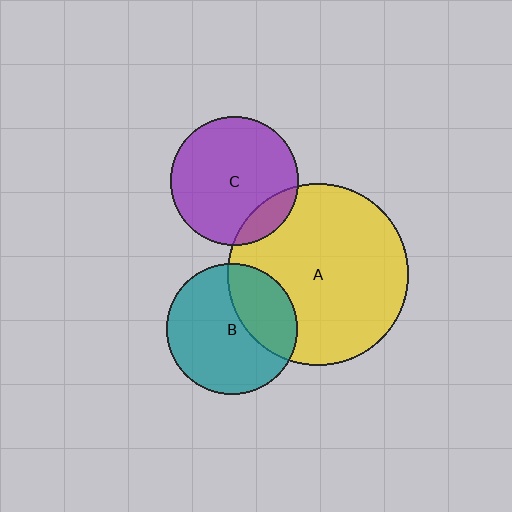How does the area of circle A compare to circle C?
Approximately 2.0 times.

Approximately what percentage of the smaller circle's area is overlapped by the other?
Approximately 30%.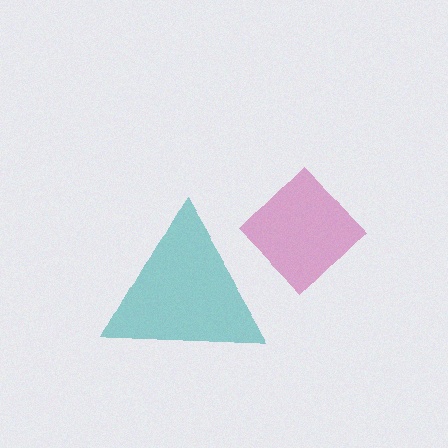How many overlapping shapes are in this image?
There are 2 overlapping shapes in the image.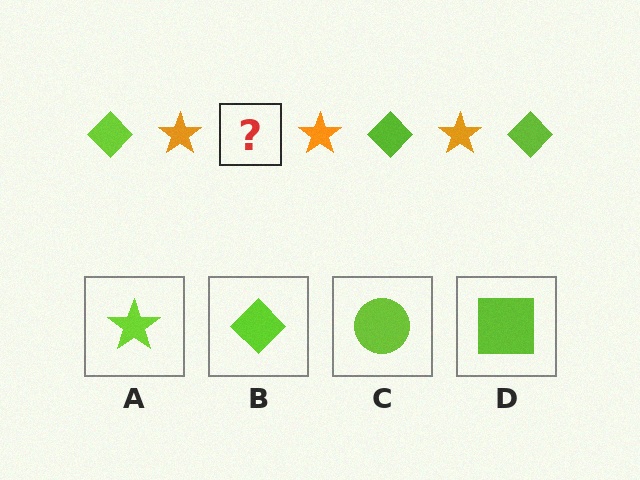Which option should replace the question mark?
Option B.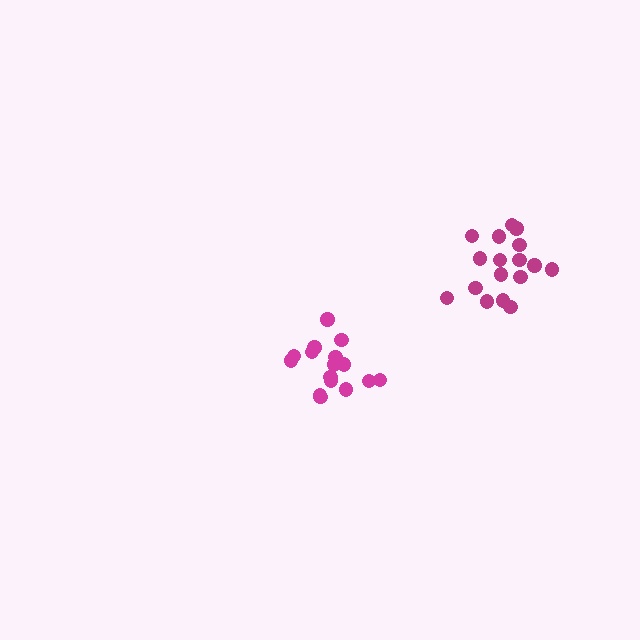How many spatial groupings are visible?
There are 2 spatial groupings.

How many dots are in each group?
Group 1: 16 dots, Group 2: 17 dots (33 total).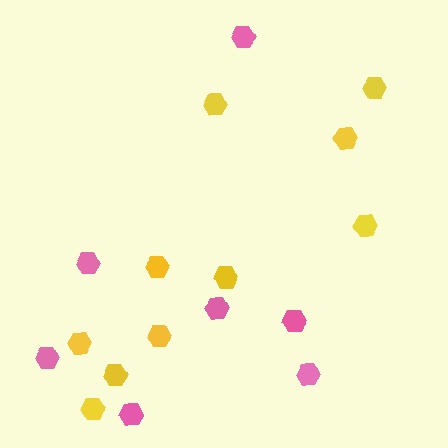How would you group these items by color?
There are 2 groups: one group of pink hexagons (7) and one group of yellow hexagons (10).